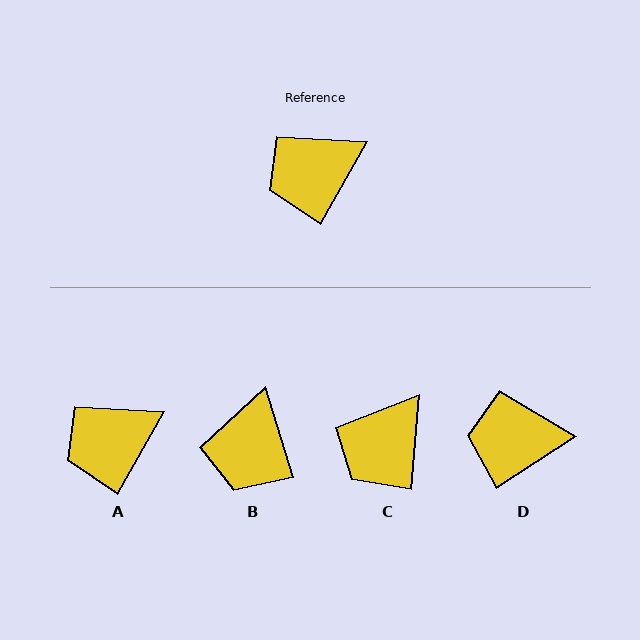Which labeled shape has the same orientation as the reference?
A.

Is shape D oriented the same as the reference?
No, it is off by about 28 degrees.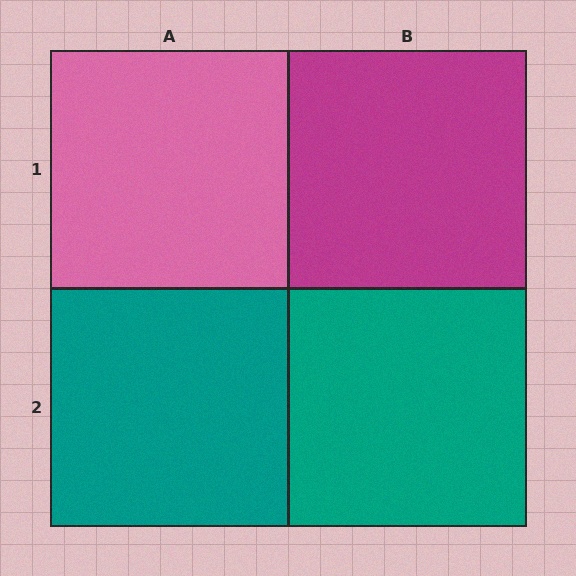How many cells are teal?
2 cells are teal.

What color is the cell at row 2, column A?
Teal.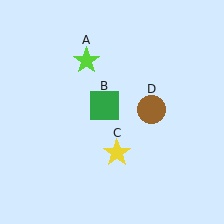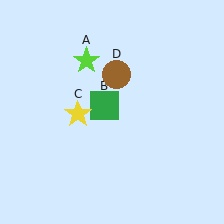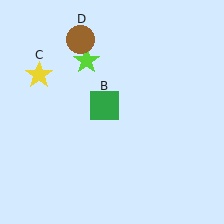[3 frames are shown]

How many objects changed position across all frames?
2 objects changed position: yellow star (object C), brown circle (object D).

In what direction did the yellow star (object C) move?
The yellow star (object C) moved up and to the left.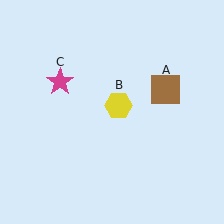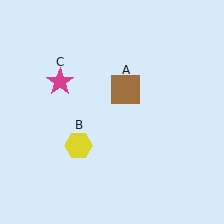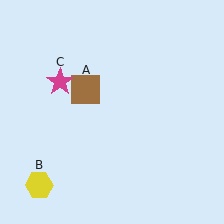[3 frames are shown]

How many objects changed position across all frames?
2 objects changed position: brown square (object A), yellow hexagon (object B).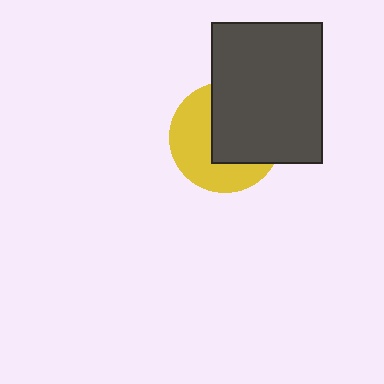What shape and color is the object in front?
The object in front is a dark gray rectangle.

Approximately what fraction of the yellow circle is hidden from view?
Roughly 51% of the yellow circle is hidden behind the dark gray rectangle.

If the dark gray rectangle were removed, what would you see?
You would see the complete yellow circle.